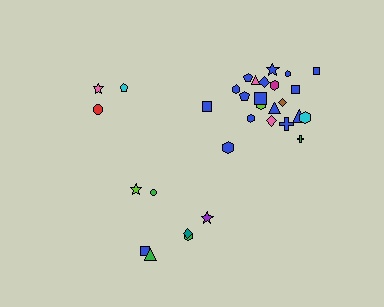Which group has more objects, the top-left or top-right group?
The top-right group.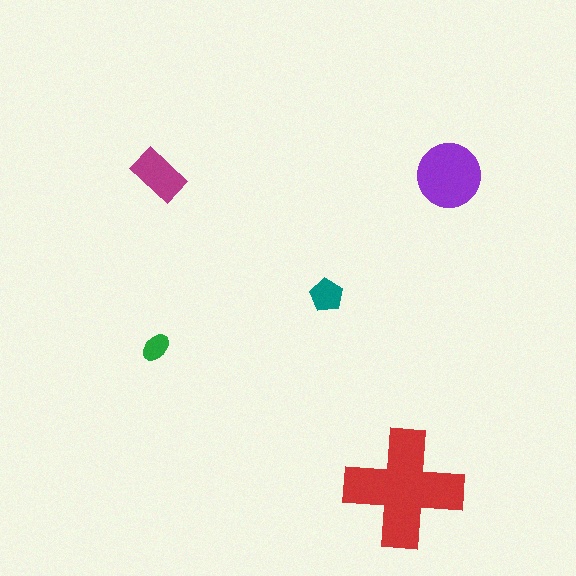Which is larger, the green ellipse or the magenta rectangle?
The magenta rectangle.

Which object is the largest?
The red cross.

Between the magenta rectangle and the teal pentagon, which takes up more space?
The magenta rectangle.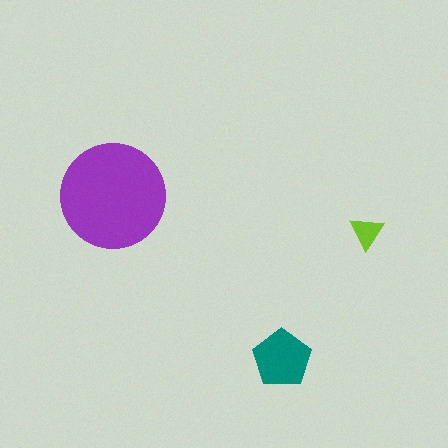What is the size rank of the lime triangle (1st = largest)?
3rd.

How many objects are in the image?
There are 3 objects in the image.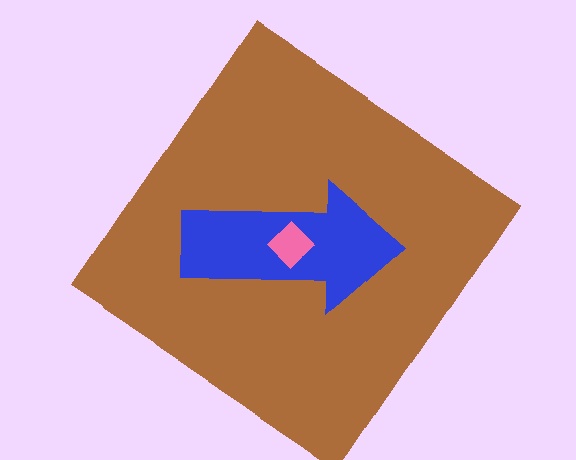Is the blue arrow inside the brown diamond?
Yes.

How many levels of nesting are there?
3.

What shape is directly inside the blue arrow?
The pink diamond.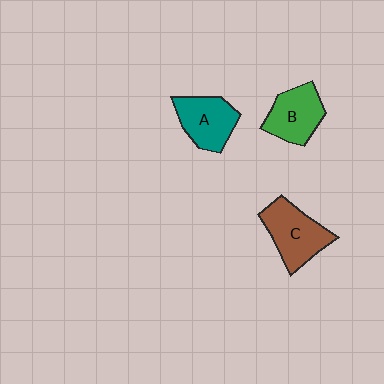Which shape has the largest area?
Shape C (brown).